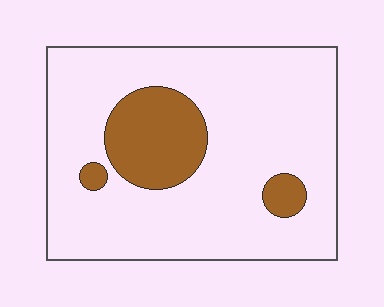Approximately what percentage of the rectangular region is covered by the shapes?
Approximately 15%.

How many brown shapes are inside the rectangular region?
3.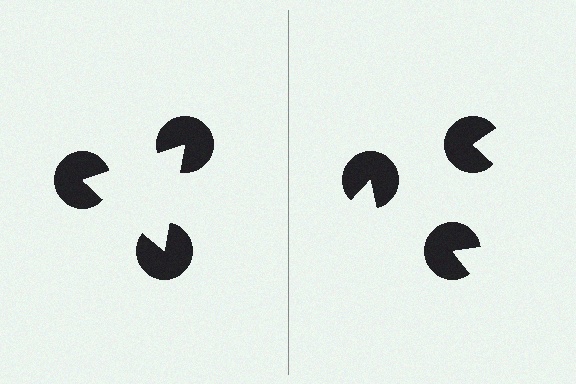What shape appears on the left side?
An illusory triangle.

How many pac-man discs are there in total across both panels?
6 — 3 on each side.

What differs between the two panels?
The pac-man discs are positioned identically on both sides; only the wedge orientations differ. On the left they align to a triangle; on the right they are misaligned.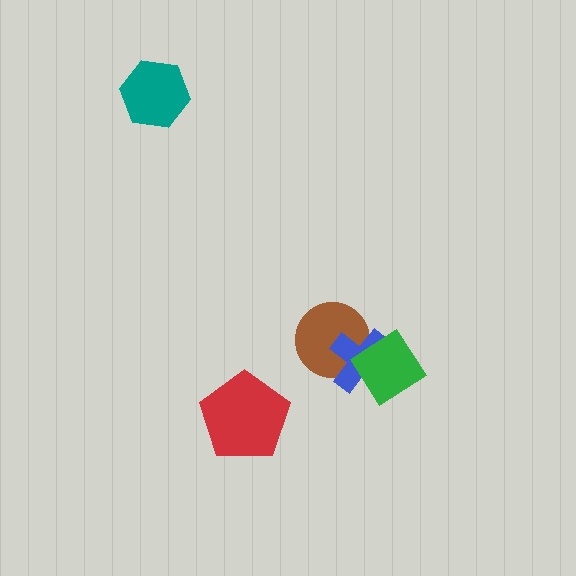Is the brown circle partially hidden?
Yes, it is partially covered by another shape.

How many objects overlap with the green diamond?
1 object overlaps with the green diamond.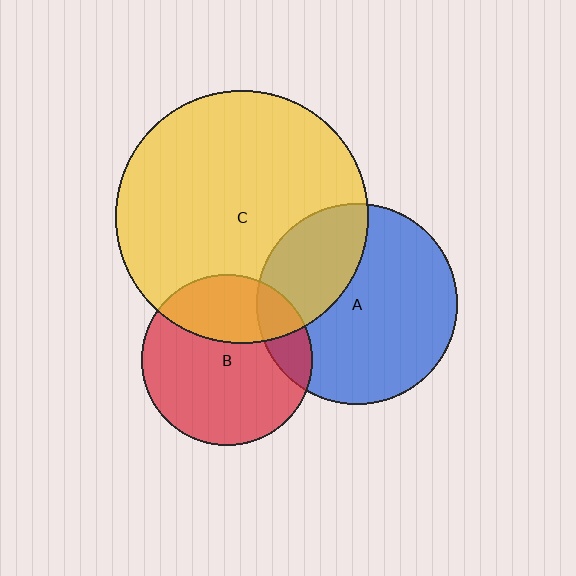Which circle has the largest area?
Circle C (yellow).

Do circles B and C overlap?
Yes.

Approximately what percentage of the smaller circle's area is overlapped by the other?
Approximately 30%.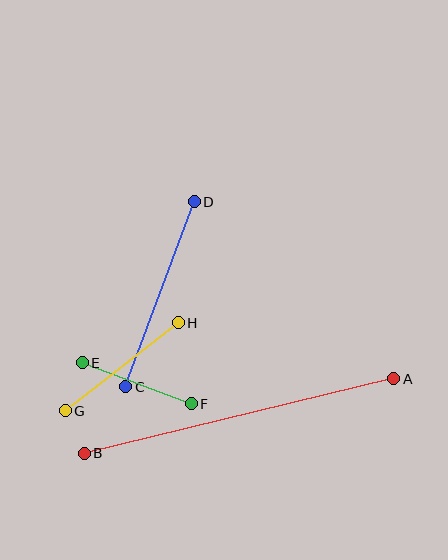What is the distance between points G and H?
The distance is approximately 143 pixels.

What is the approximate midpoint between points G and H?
The midpoint is at approximately (122, 367) pixels.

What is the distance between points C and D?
The distance is approximately 197 pixels.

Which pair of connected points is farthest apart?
Points A and B are farthest apart.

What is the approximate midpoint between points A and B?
The midpoint is at approximately (239, 416) pixels.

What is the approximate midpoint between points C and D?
The midpoint is at approximately (160, 294) pixels.